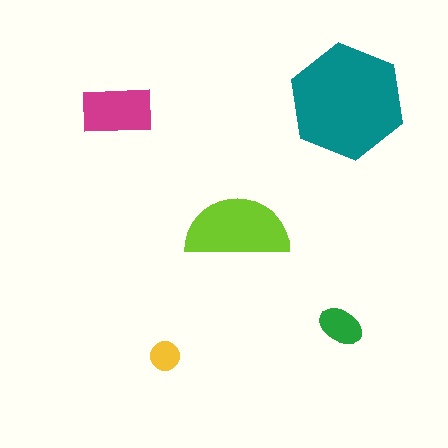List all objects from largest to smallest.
The teal hexagon, the lime semicircle, the magenta rectangle, the green ellipse, the yellow circle.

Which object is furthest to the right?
The teal hexagon is rightmost.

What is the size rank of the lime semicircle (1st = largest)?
2nd.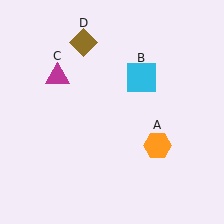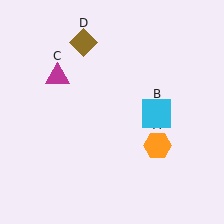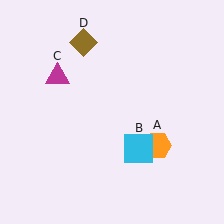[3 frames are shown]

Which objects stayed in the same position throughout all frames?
Orange hexagon (object A) and magenta triangle (object C) and brown diamond (object D) remained stationary.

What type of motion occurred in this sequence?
The cyan square (object B) rotated clockwise around the center of the scene.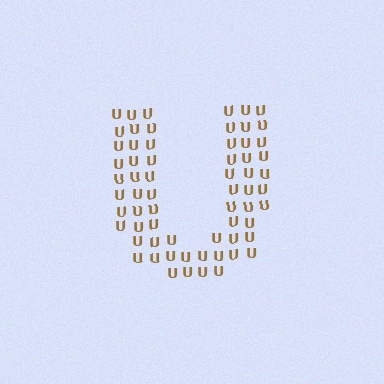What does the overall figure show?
The overall figure shows the letter U.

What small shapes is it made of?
It is made of small letter U's.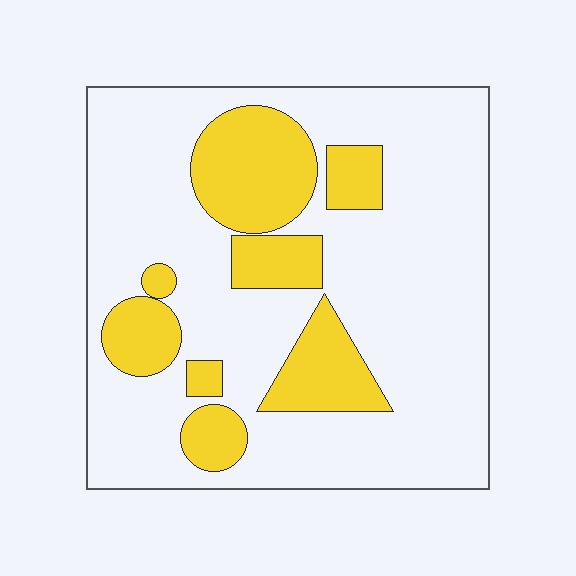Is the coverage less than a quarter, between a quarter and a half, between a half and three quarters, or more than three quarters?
Between a quarter and a half.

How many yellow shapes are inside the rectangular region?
8.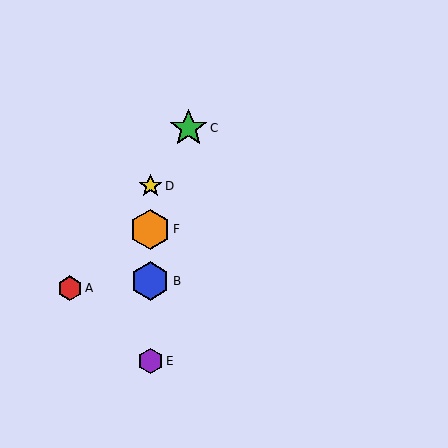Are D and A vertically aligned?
No, D is at x≈150 and A is at x≈70.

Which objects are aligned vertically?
Objects B, D, E, F are aligned vertically.